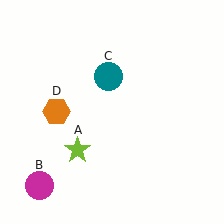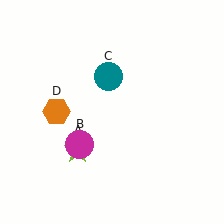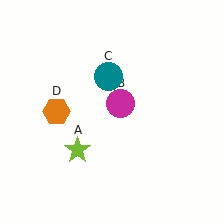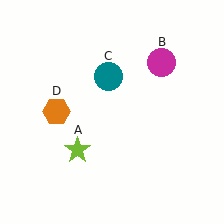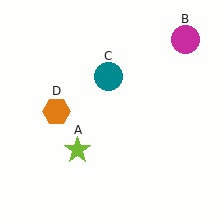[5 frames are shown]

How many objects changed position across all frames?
1 object changed position: magenta circle (object B).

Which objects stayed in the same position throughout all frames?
Lime star (object A) and teal circle (object C) and orange hexagon (object D) remained stationary.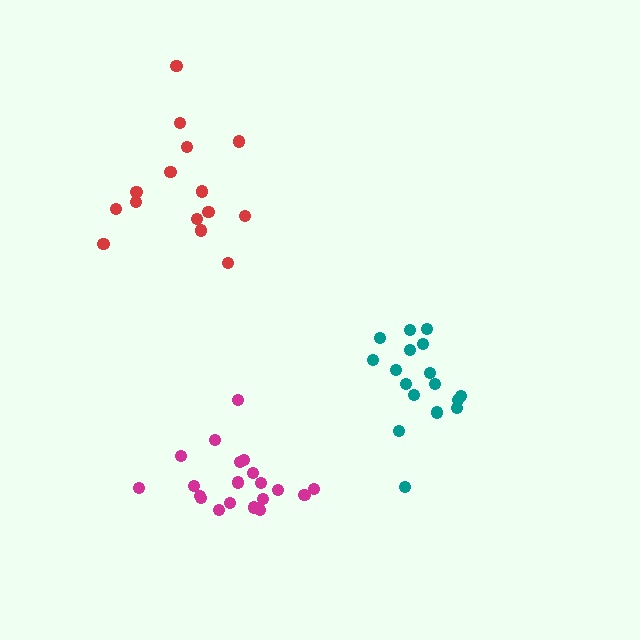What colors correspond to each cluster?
The clusters are colored: red, magenta, teal.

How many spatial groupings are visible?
There are 3 spatial groupings.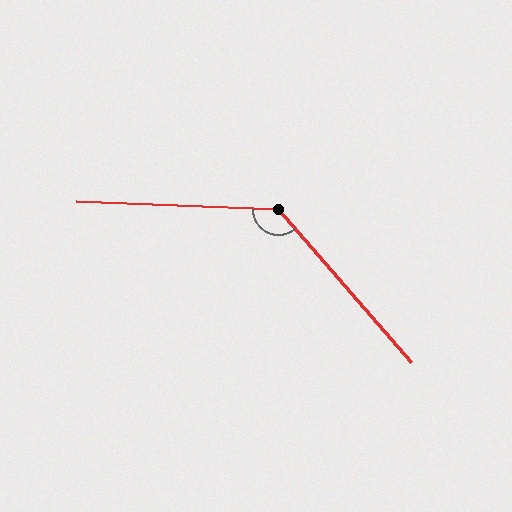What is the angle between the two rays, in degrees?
Approximately 133 degrees.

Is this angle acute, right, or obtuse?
It is obtuse.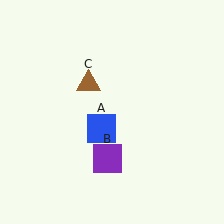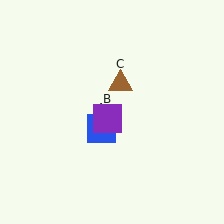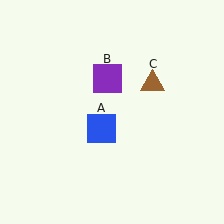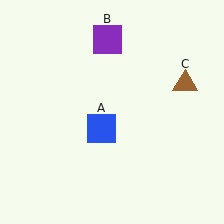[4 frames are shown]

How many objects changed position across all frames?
2 objects changed position: purple square (object B), brown triangle (object C).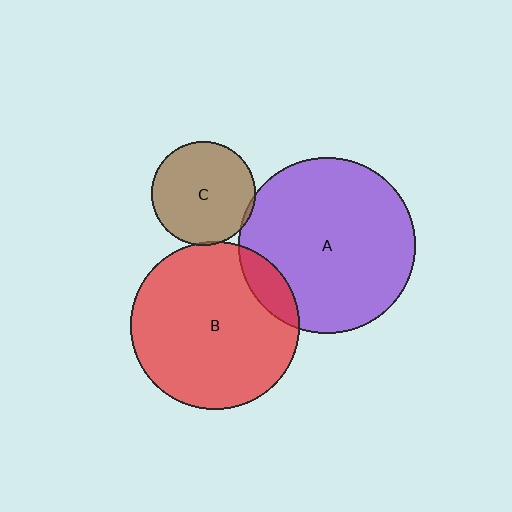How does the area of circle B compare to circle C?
Approximately 2.6 times.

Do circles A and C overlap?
Yes.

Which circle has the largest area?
Circle A (purple).